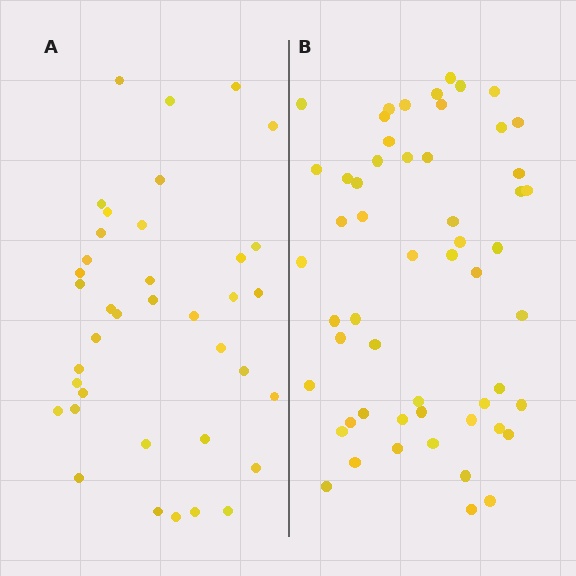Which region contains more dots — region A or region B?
Region B (the right region) has more dots.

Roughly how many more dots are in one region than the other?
Region B has approximately 15 more dots than region A.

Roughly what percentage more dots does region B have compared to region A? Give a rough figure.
About 45% more.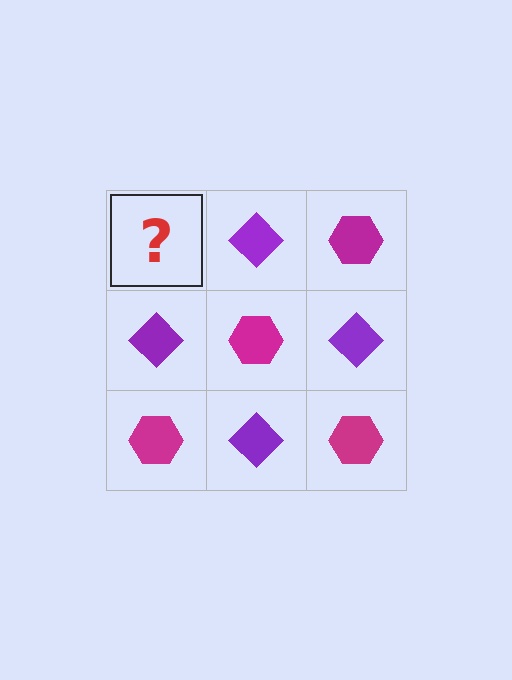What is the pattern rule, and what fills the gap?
The rule is that it alternates magenta hexagon and purple diamond in a checkerboard pattern. The gap should be filled with a magenta hexagon.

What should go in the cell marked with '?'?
The missing cell should contain a magenta hexagon.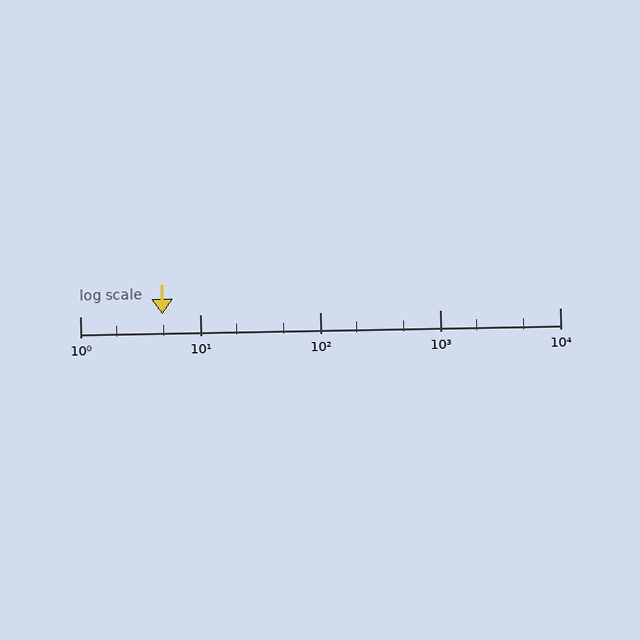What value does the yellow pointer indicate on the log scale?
The pointer indicates approximately 4.9.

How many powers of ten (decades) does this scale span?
The scale spans 4 decades, from 1 to 10000.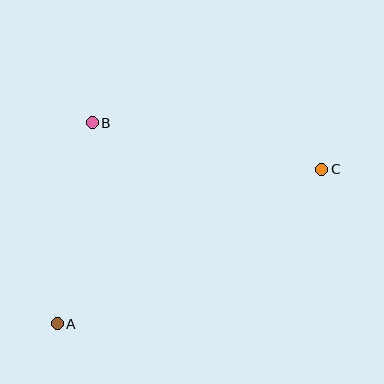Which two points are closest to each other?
Points A and B are closest to each other.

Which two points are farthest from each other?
Points A and C are farthest from each other.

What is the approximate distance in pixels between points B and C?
The distance between B and C is approximately 234 pixels.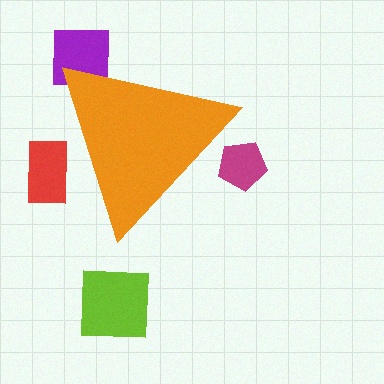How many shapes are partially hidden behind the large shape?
3 shapes are partially hidden.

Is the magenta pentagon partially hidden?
Yes, the magenta pentagon is partially hidden behind the orange triangle.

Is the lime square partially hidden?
No, the lime square is fully visible.